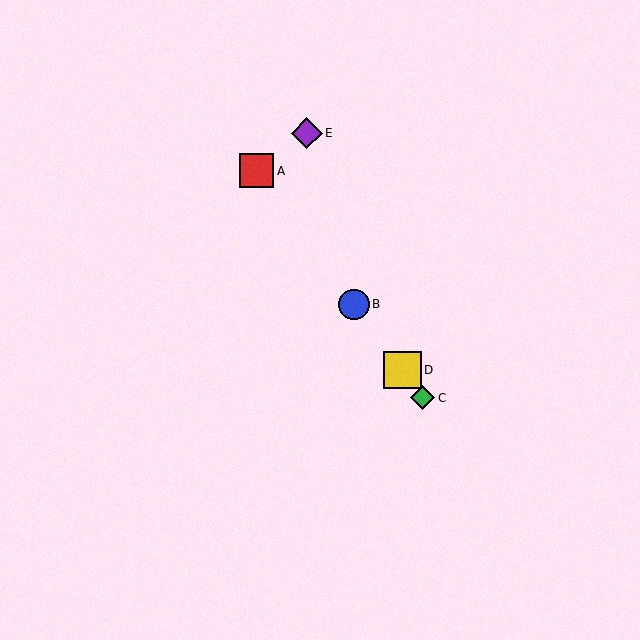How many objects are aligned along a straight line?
4 objects (A, B, C, D) are aligned along a straight line.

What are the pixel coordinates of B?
Object B is at (354, 304).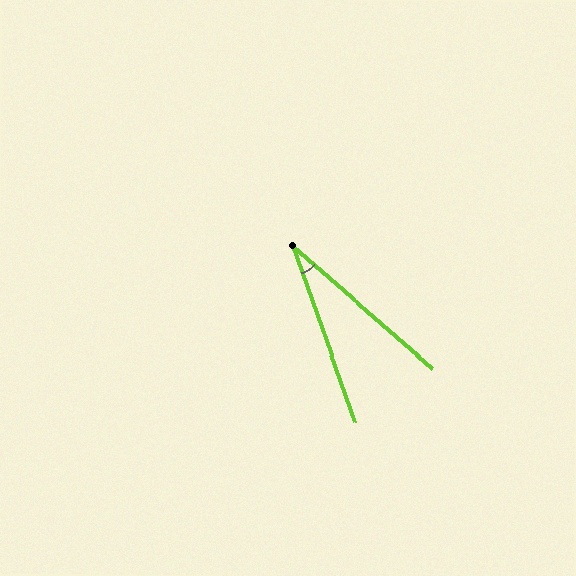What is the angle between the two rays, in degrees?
Approximately 29 degrees.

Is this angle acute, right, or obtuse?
It is acute.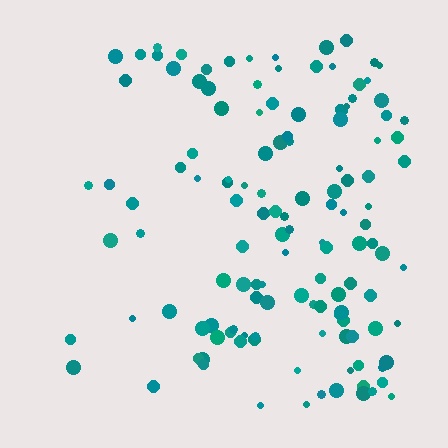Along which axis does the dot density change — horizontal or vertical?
Horizontal.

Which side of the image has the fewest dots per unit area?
The left.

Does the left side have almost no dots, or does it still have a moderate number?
Still a moderate number, just noticeably fewer than the right.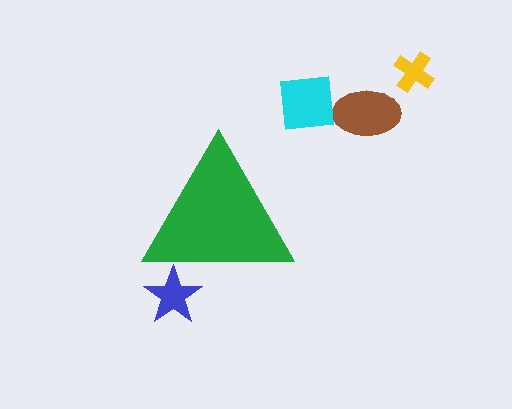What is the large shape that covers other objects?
A green triangle.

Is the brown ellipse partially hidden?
No, the brown ellipse is fully visible.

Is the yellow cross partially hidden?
No, the yellow cross is fully visible.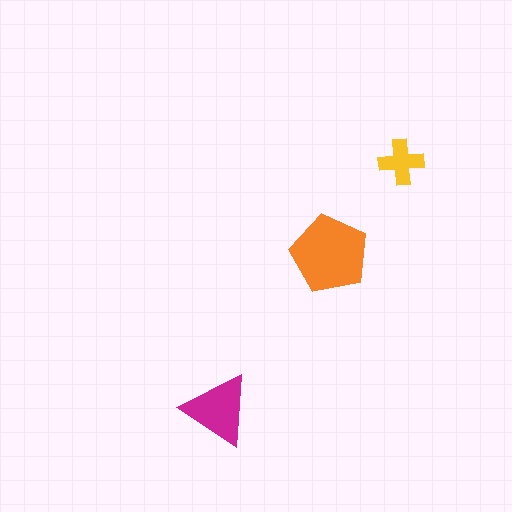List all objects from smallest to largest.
The yellow cross, the magenta triangle, the orange pentagon.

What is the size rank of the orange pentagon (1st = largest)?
1st.